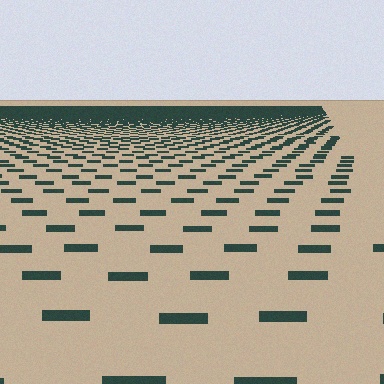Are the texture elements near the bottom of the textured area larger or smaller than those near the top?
Larger. Near the bottom, elements are closer to the viewer and appear at a bigger on-screen size.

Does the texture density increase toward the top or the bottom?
Density increases toward the top.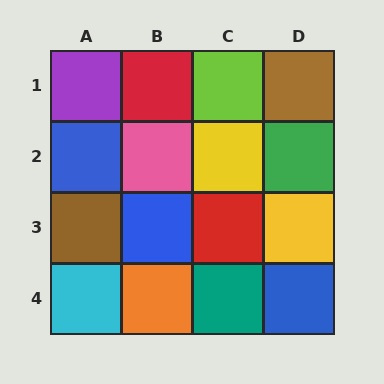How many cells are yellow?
2 cells are yellow.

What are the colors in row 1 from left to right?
Purple, red, lime, brown.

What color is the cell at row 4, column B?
Orange.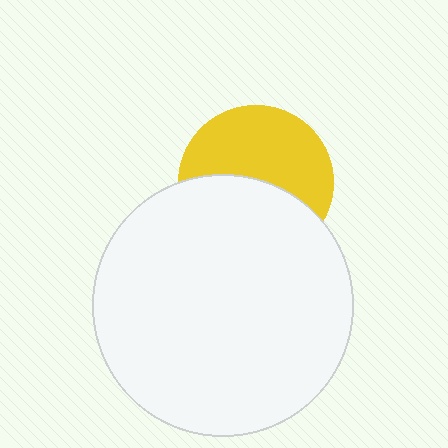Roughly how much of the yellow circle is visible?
About half of it is visible (roughly 53%).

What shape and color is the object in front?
The object in front is a white circle.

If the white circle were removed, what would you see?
You would see the complete yellow circle.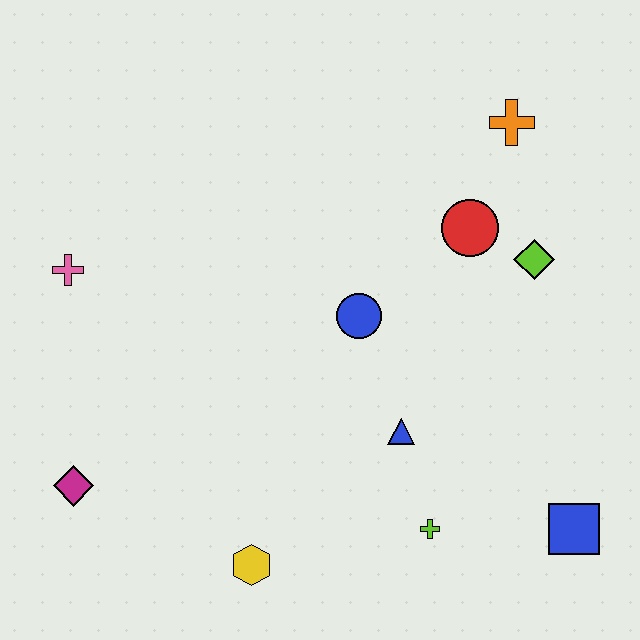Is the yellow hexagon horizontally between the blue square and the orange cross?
No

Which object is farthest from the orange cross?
The magenta diamond is farthest from the orange cross.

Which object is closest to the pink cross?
The magenta diamond is closest to the pink cross.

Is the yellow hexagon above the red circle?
No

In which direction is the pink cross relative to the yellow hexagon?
The pink cross is above the yellow hexagon.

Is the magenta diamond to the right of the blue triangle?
No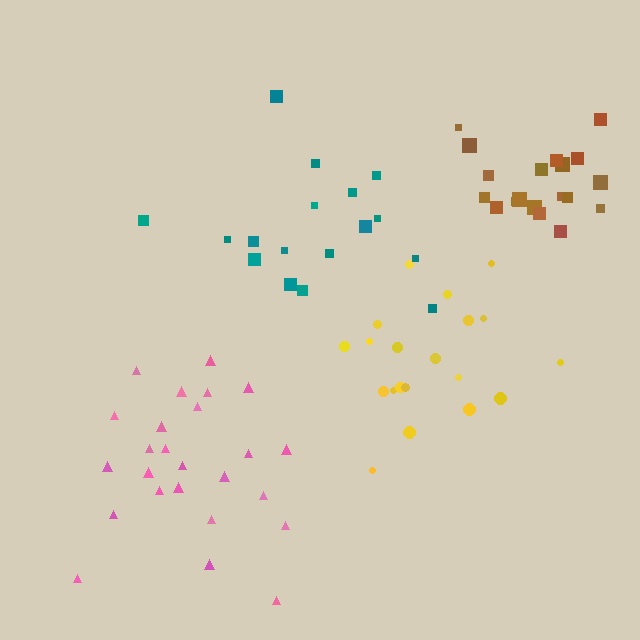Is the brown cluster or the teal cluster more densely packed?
Brown.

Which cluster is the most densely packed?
Brown.